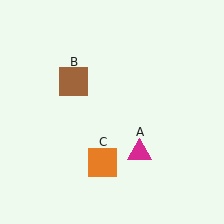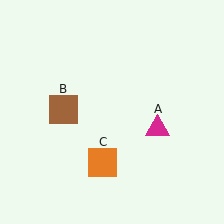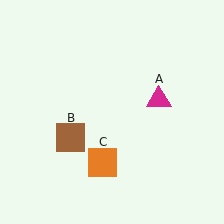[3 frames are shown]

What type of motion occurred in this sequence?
The magenta triangle (object A), brown square (object B) rotated counterclockwise around the center of the scene.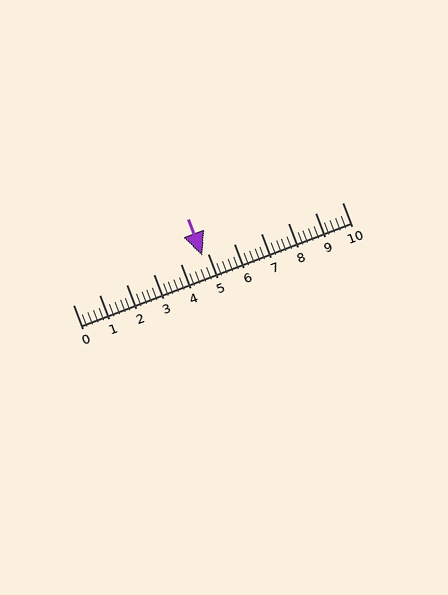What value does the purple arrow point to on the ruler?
The purple arrow points to approximately 4.8.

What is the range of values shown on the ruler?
The ruler shows values from 0 to 10.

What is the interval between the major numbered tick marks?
The major tick marks are spaced 1 units apart.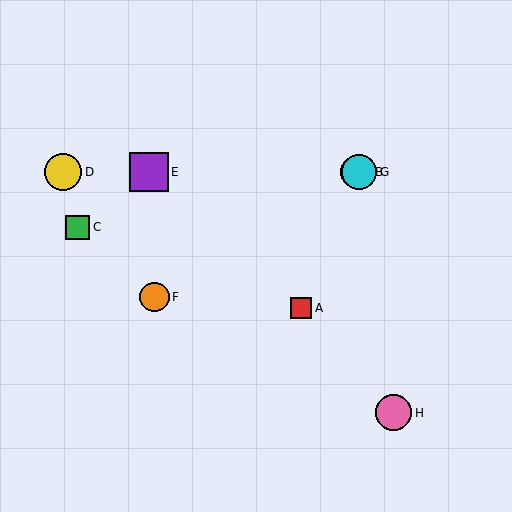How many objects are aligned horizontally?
4 objects (B, D, E, G) are aligned horizontally.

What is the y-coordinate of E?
Object E is at y≈172.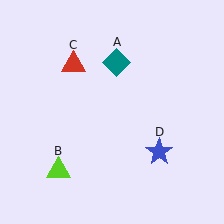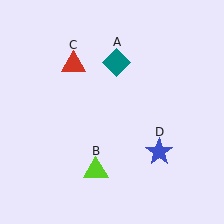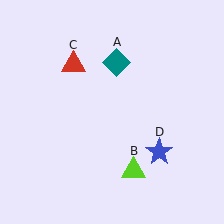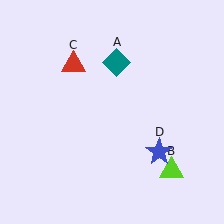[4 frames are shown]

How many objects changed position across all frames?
1 object changed position: lime triangle (object B).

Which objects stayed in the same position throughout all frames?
Teal diamond (object A) and red triangle (object C) and blue star (object D) remained stationary.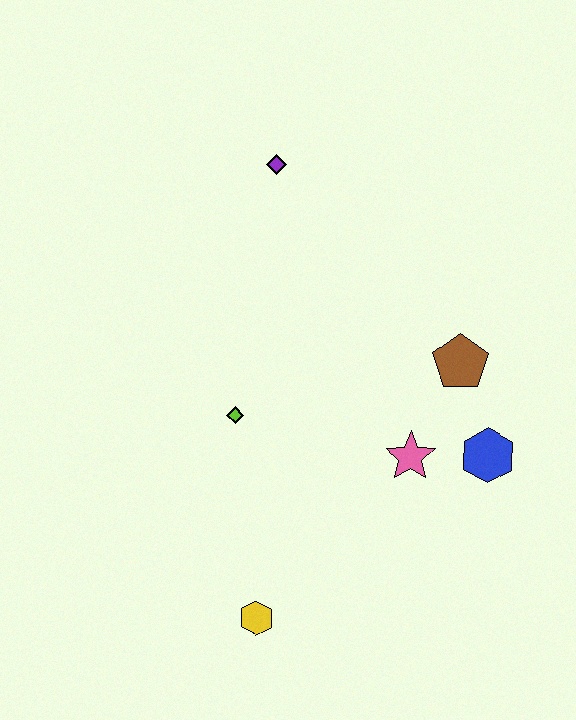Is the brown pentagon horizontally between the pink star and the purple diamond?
No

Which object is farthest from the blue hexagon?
The purple diamond is farthest from the blue hexagon.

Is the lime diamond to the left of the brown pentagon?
Yes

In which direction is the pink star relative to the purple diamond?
The pink star is below the purple diamond.